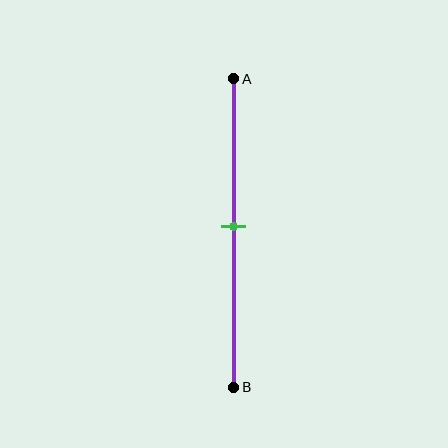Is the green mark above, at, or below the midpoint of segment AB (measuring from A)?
The green mark is approximately at the midpoint of segment AB.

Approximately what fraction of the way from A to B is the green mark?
The green mark is approximately 50% of the way from A to B.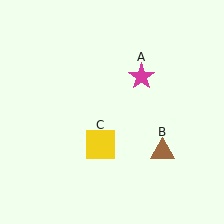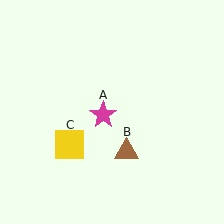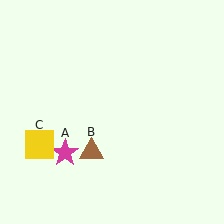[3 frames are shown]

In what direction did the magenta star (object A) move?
The magenta star (object A) moved down and to the left.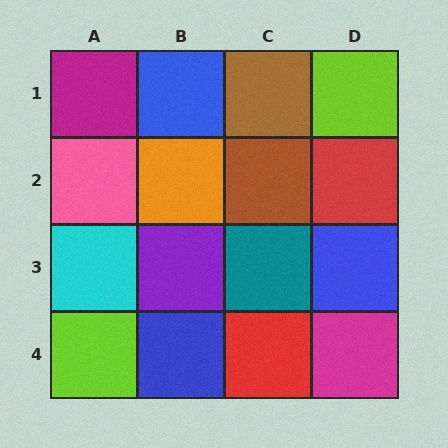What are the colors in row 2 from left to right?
Pink, orange, brown, red.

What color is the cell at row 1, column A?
Magenta.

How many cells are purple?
1 cell is purple.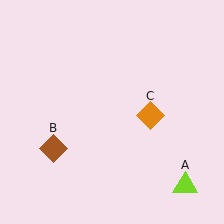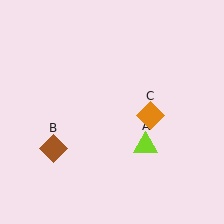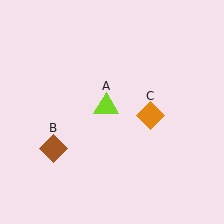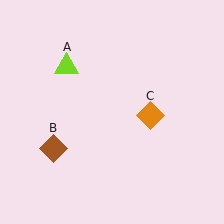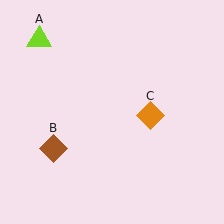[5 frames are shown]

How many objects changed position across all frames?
1 object changed position: lime triangle (object A).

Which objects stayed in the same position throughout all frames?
Brown diamond (object B) and orange diamond (object C) remained stationary.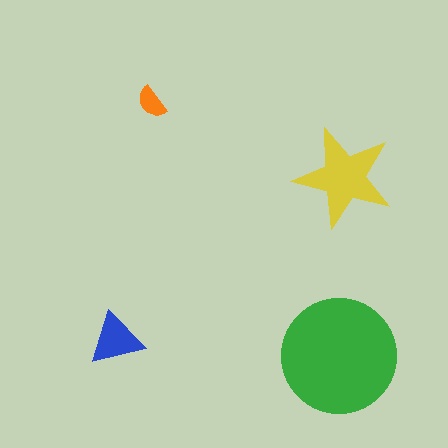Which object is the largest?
The green circle.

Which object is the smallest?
The orange semicircle.